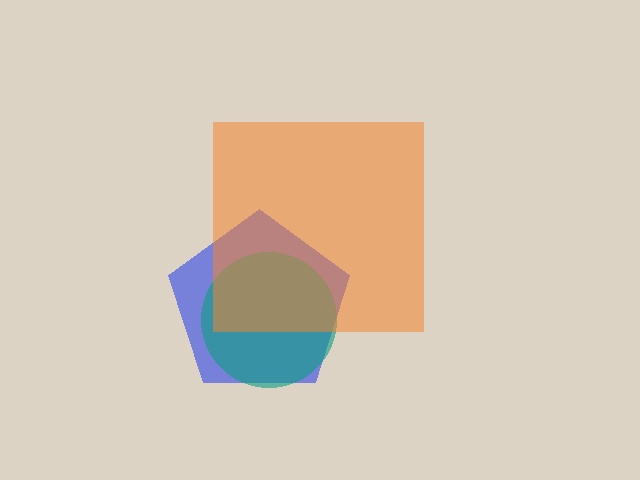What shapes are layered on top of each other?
The layered shapes are: a blue pentagon, a teal circle, an orange square.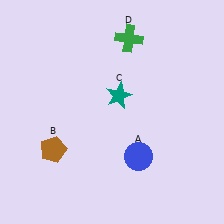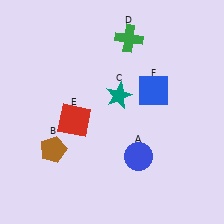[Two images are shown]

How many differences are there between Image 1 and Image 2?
There are 2 differences between the two images.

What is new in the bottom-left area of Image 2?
A red square (E) was added in the bottom-left area of Image 2.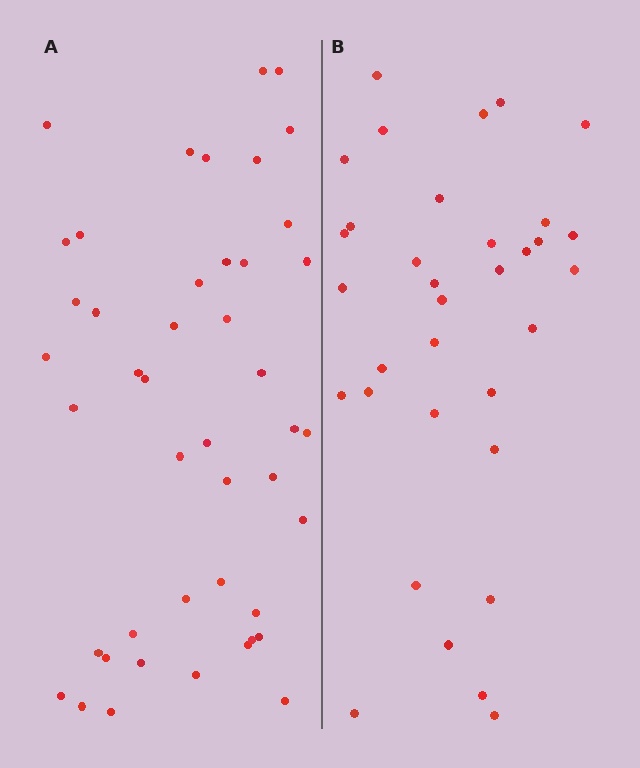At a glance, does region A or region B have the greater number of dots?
Region A (the left region) has more dots.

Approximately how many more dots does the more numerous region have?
Region A has roughly 12 or so more dots than region B.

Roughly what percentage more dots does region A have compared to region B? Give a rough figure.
About 30% more.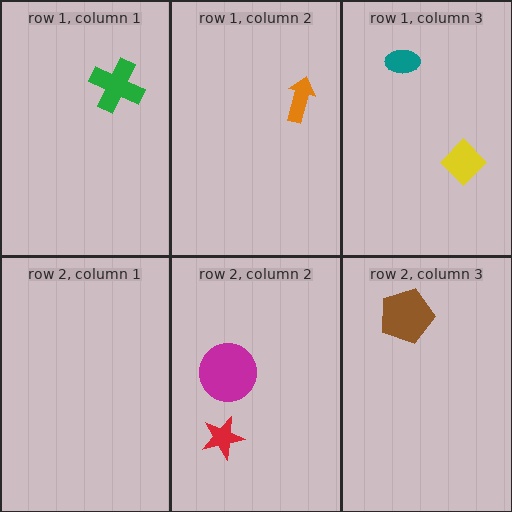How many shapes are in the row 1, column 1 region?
1.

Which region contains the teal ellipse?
The row 1, column 3 region.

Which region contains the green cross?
The row 1, column 1 region.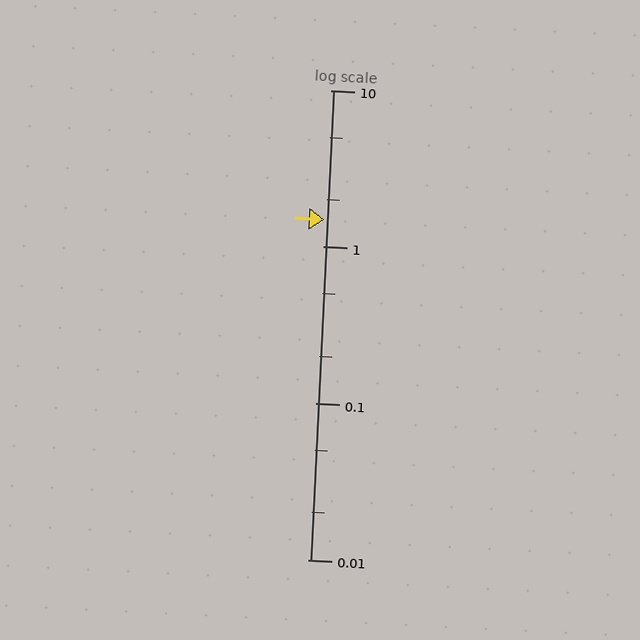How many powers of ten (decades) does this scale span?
The scale spans 3 decades, from 0.01 to 10.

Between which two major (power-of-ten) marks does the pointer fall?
The pointer is between 1 and 10.